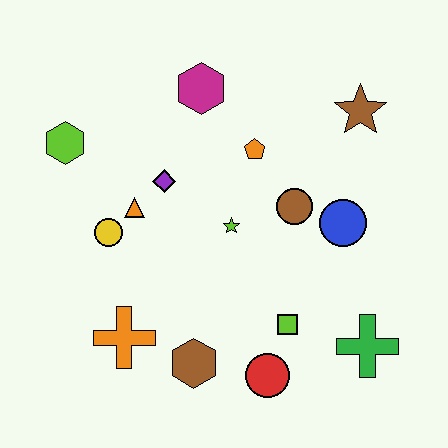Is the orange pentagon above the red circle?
Yes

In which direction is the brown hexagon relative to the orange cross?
The brown hexagon is to the right of the orange cross.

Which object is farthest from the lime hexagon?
The green cross is farthest from the lime hexagon.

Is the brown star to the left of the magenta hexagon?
No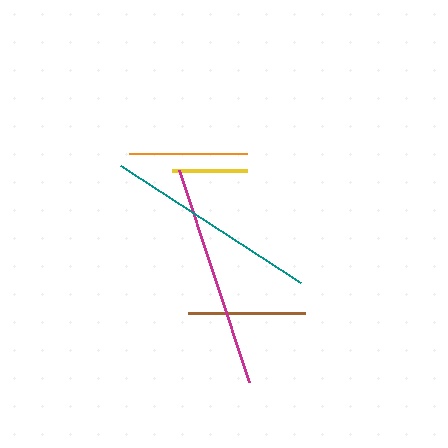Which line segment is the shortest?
The yellow line is the shortest at approximately 75 pixels.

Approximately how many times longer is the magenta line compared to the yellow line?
The magenta line is approximately 3.0 times the length of the yellow line.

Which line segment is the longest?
The magenta line is the longest at approximately 222 pixels.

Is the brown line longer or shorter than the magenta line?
The magenta line is longer than the brown line.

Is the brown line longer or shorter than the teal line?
The teal line is longer than the brown line.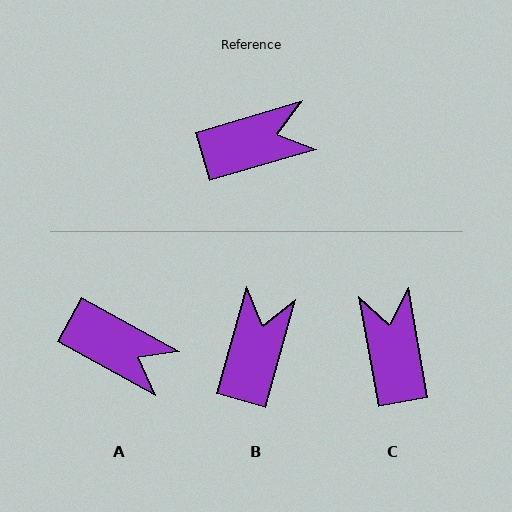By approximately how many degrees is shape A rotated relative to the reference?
Approximately 45 degrees clockwise.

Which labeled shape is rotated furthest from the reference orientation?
C, about 84 degrees away.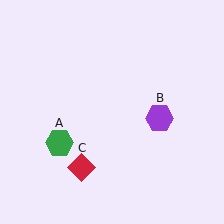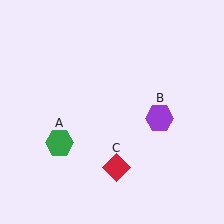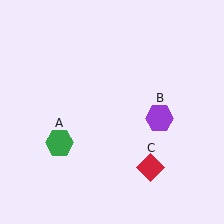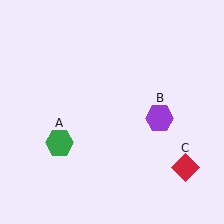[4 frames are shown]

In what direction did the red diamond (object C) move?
The red diamond (object C) moved right.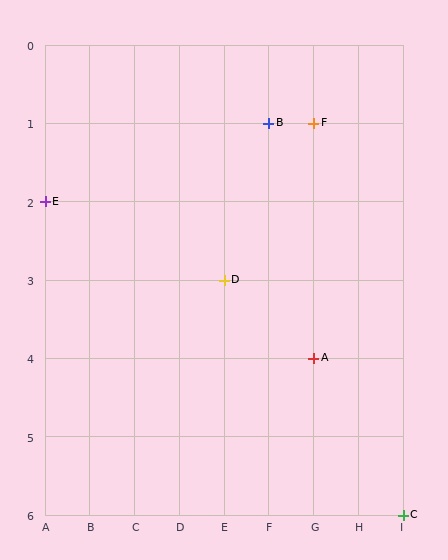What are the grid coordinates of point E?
Point E is at grid coordinates (A, 2).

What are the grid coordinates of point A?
Point A is at grid coordinates (G, 4).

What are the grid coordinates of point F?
Point F is at grid coordinates (G, 1).